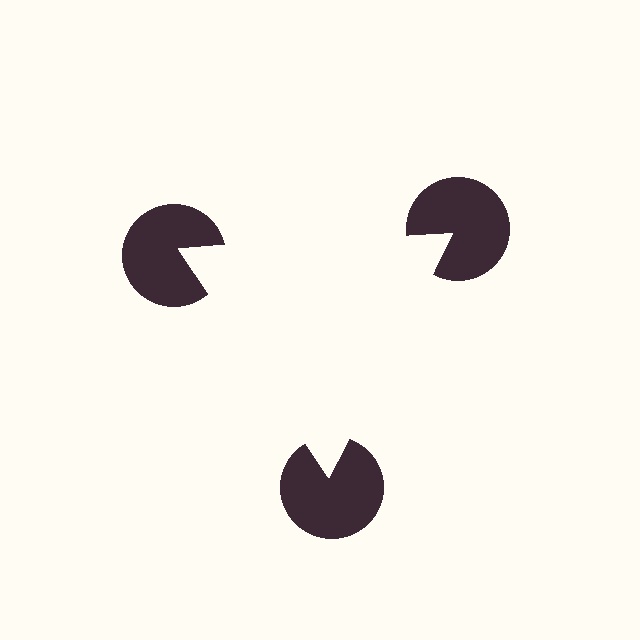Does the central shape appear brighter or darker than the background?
It typically appears slightly brighter than the background, even though no actual brightness change is drawn.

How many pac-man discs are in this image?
There are 3 — one at each vertex of the illusory triangle.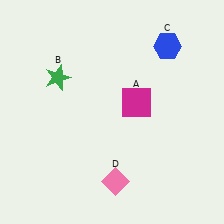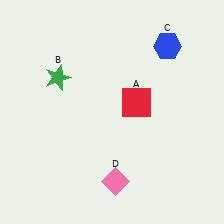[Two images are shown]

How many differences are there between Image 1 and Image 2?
There is 1 difference between the two images.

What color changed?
The square (A) changed from magenta in Image 1 to red in Image 2.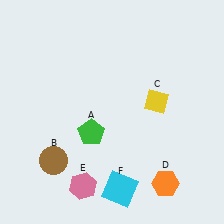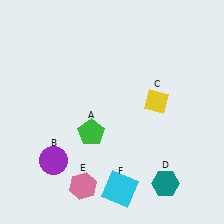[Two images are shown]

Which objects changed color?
B changed from brown to purple. D changed from orange to teal.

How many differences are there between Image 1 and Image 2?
There are 2 differences between the two images.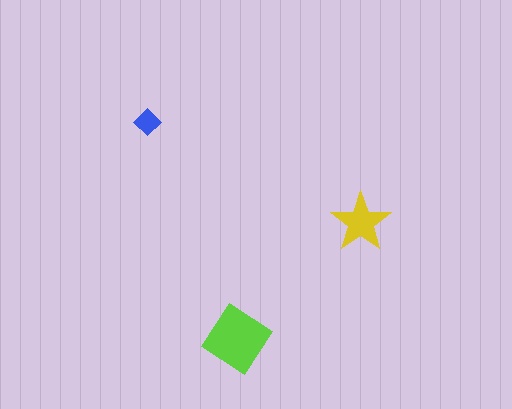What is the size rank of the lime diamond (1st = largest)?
1st.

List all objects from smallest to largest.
The blue diamond, the yellow star, the lime diamond.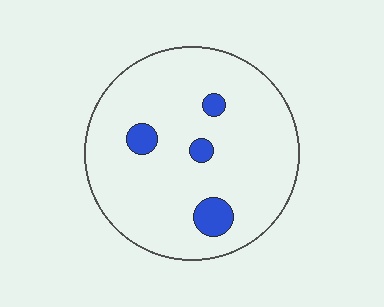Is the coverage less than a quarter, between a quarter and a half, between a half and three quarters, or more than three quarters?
Less than a quarter.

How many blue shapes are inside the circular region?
4.